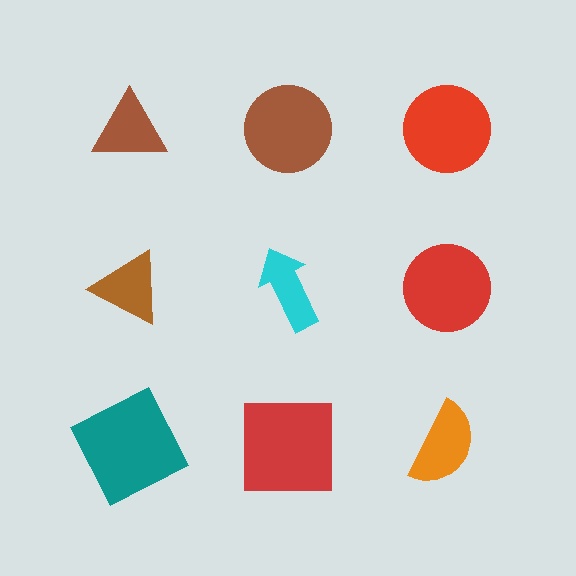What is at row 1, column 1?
A brown triangle.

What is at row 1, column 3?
A red circle.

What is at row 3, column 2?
A red square.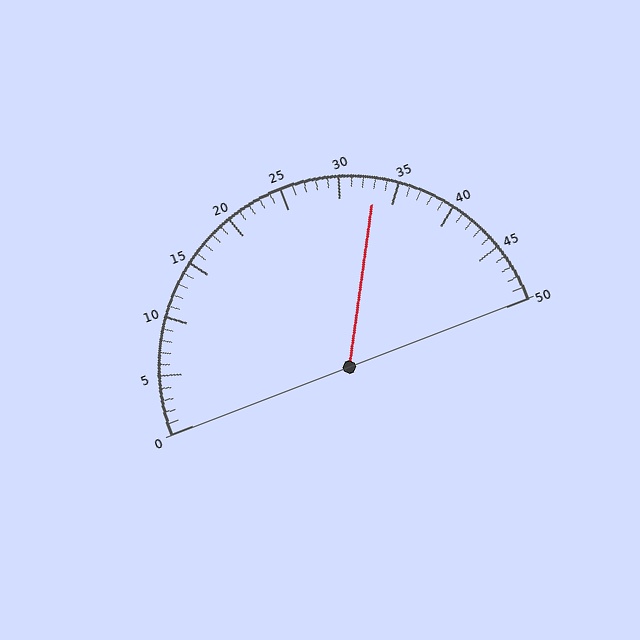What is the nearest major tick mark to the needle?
The nearest major tick mark is 35.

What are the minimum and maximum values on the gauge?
The gauge ranges from 0 to 50.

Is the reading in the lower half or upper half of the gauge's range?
The reading is in the upper half of the range (0 to 50).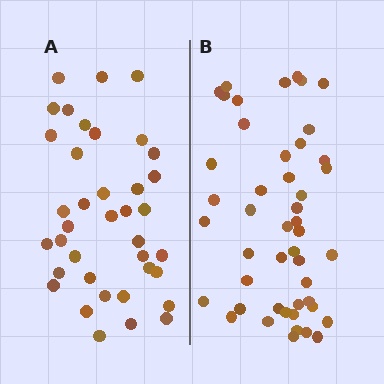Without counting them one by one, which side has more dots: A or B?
Region B (the right region) has more dots.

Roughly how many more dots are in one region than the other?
Region B has roughly 8 or so more dots than region A.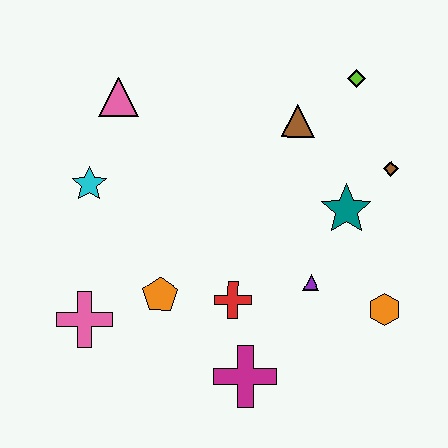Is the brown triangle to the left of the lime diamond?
Yes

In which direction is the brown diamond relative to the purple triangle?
The brown diamond is above the purple triangle.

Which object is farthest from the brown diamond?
The pink cross is farthest from the brown diamond.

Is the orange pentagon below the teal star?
Yes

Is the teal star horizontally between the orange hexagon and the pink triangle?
Yes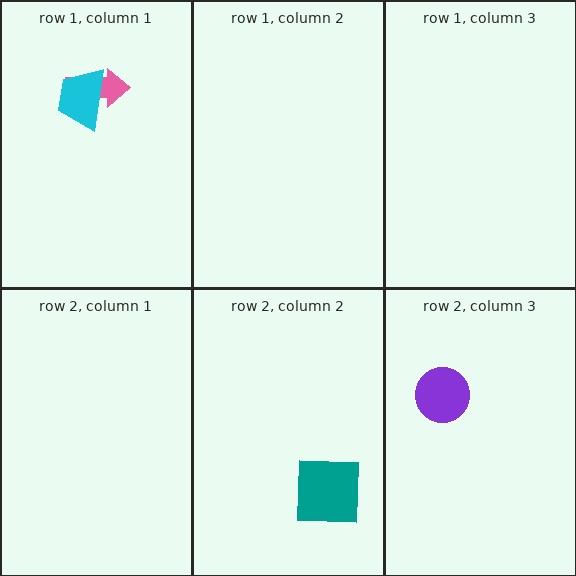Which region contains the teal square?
The row 2, column 2 region.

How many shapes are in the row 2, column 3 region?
1.